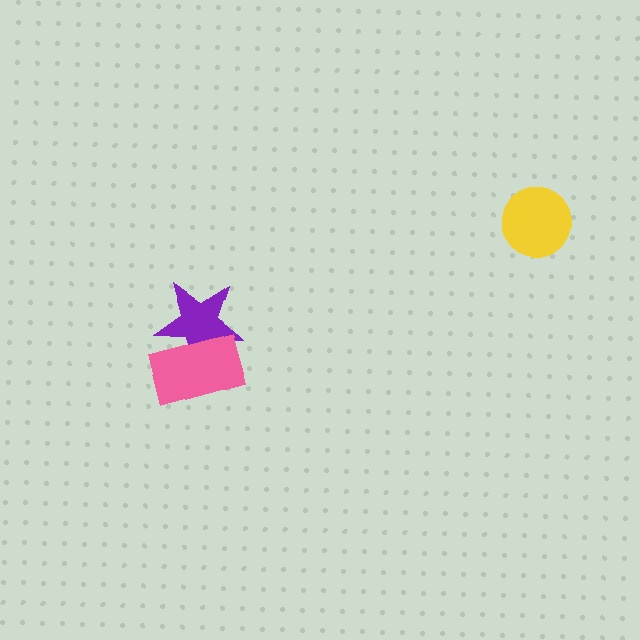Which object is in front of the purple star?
The pink rectangle is in front of the purple star.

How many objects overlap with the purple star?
1 object overlaps with the purple star.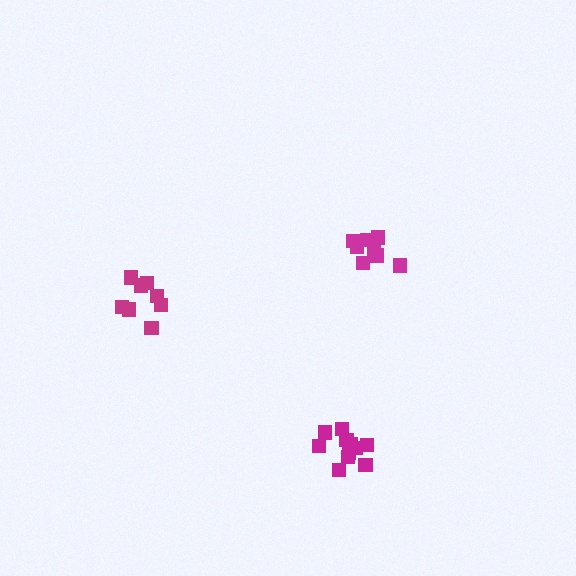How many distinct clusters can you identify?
There are 3 distinct clusters.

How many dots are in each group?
Group 1: 9 dots, Group 2: 8 dots, Group 3: 11 dots (28 total).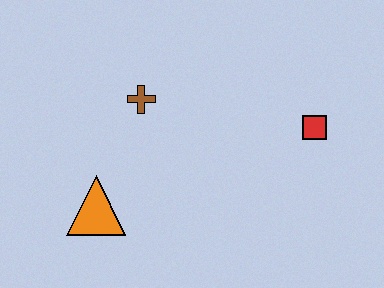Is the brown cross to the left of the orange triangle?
No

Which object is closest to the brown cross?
The orange triangle is closest to the brown cross.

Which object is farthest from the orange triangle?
The red square is farthest from the orange triangle.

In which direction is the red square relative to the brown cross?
The red square is to the right of the brown cross.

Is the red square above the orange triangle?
Yes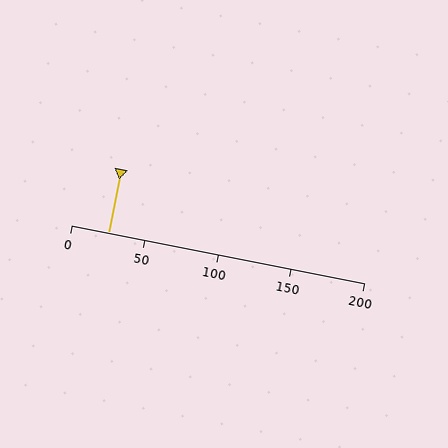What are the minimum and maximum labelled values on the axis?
The axis runs from 0 to 200.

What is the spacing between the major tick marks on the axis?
The major ticks are spaced 50 apart.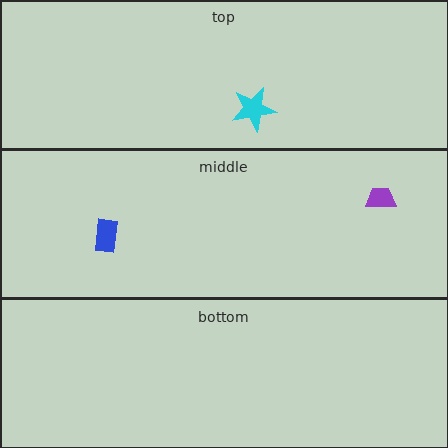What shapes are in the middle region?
The purple trapezoid, the blue rectangle.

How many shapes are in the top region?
1.